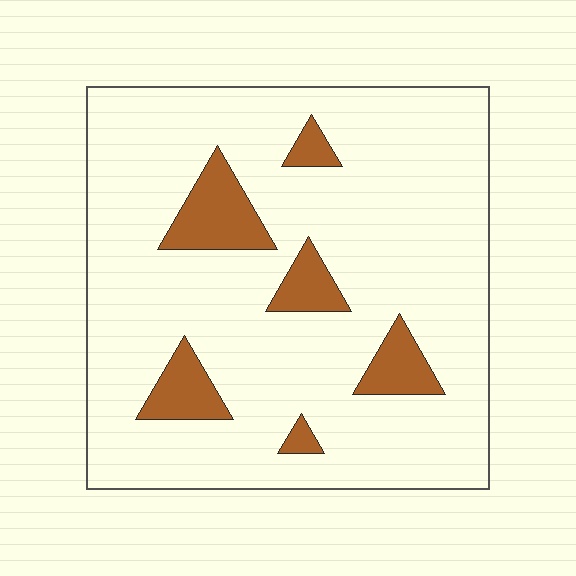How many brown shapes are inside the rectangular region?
6.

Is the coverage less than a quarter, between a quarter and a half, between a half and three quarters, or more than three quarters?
Less than a quarter.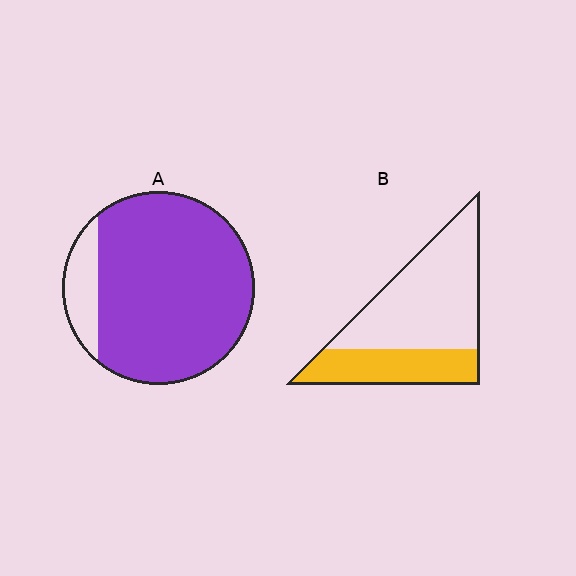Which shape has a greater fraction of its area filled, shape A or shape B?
Shape A.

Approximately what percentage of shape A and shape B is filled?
A is approximately 85% and B is approximately 35%.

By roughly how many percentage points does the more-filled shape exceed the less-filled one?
By roughly 55 percentage points (A over B).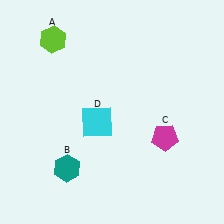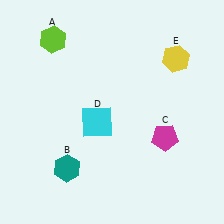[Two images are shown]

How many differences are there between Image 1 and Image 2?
There is 1 difference between the two images.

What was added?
A yellow hexagon (E) was added in Image 2.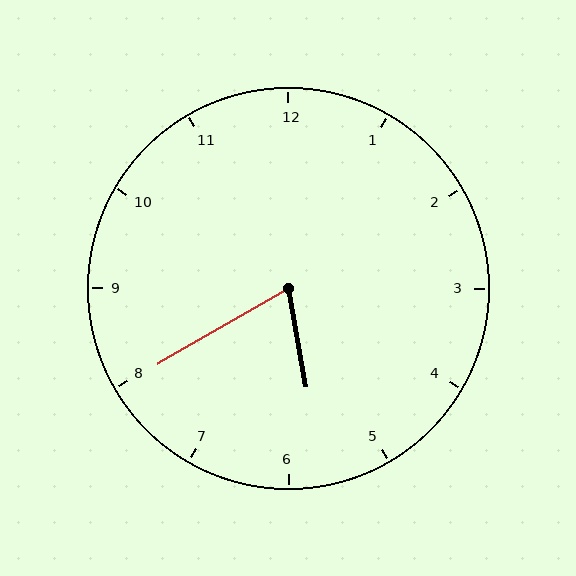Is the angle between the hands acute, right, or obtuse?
It is acute.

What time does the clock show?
5:40.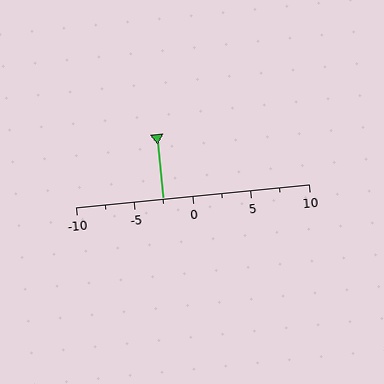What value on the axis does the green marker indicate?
The marker indicates approximately -2.5.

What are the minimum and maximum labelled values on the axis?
The axis runs from -10 to 10.